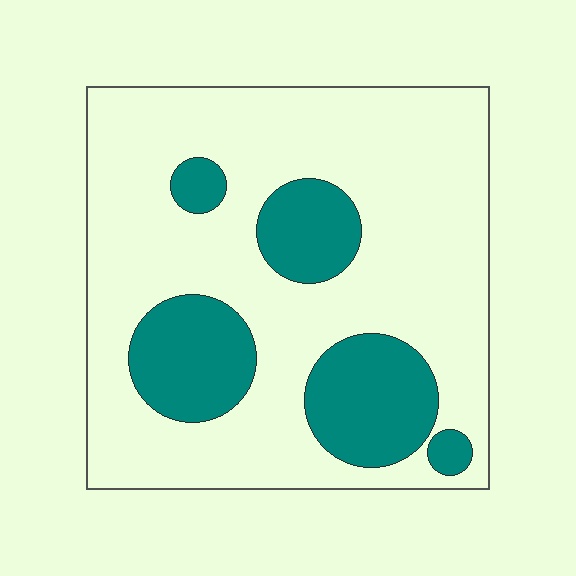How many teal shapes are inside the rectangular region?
5.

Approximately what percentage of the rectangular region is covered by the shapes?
Approximately 25%.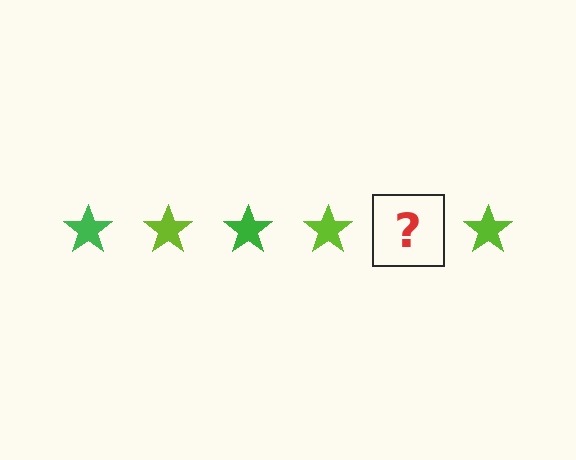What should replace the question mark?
The question mark should be replaced with a green star.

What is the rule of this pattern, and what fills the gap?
The rule is that the pattern cycles through green, lime stars. The gap should be filled with a green star.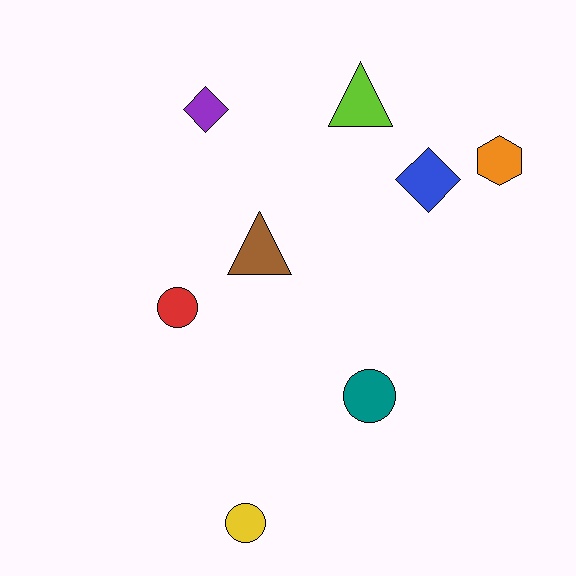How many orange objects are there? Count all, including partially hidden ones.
There is 1 orange object.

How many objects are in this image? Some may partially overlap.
There are 8 objects.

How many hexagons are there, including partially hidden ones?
There is 1 hexagon.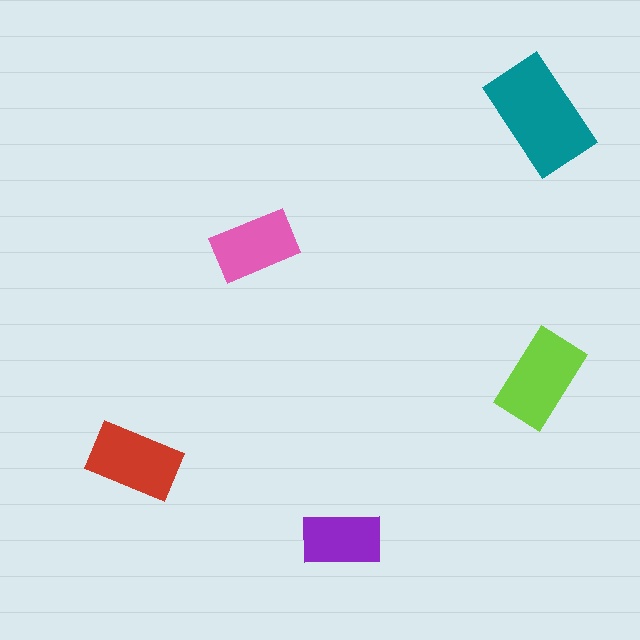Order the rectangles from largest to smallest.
the teal one, the lime one, the red one, the pink one, the purple one.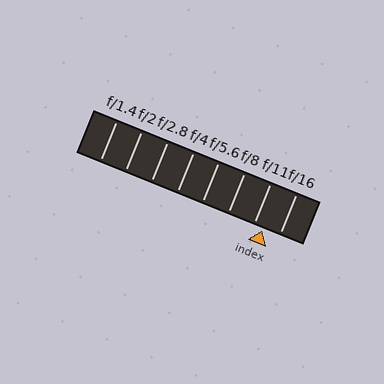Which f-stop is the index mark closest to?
The index mark is closest to f/11.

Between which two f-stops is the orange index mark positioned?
The index mark is between f/11 and f/16.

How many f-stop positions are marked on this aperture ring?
There are 8 f-stop positions marked.